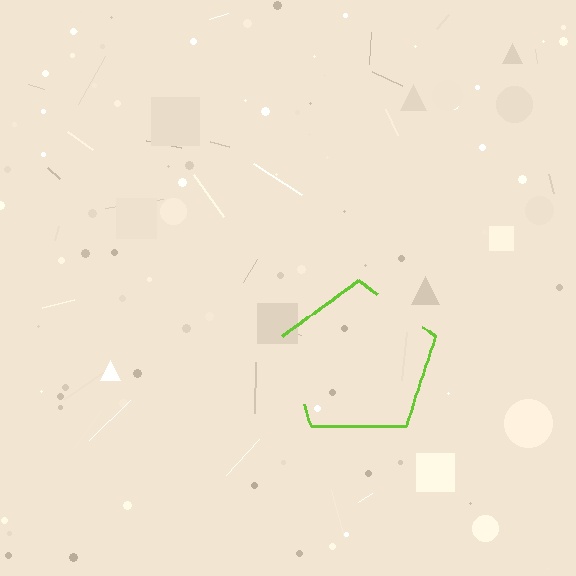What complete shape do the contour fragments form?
The contour fragments form a pentagon.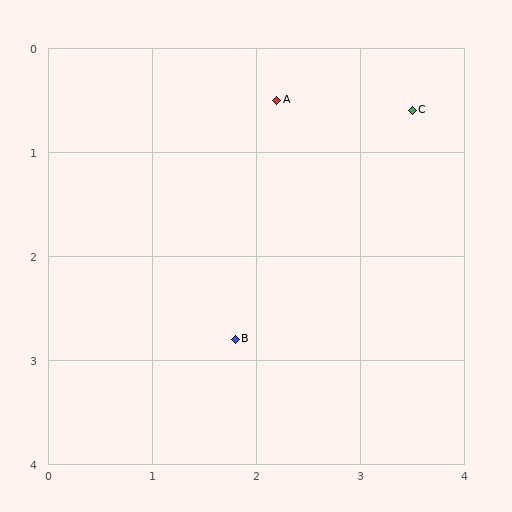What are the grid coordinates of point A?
Point A is at approximately (2.2, 0.5).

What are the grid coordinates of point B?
Point B is at approximately (1.8, 2.8).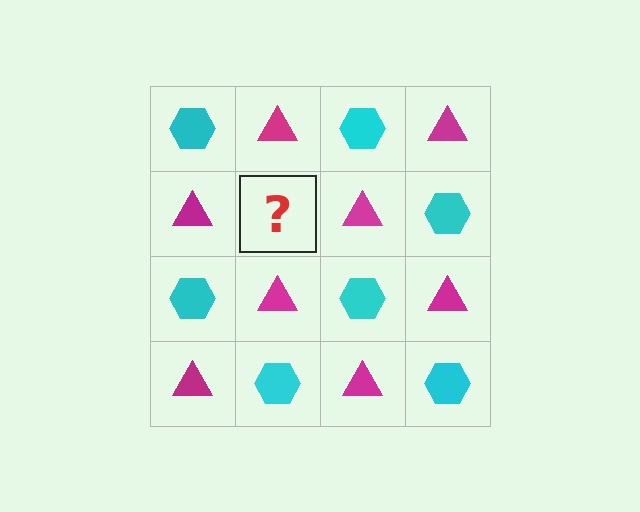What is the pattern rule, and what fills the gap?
The rule is that it alternates cyan hexagon and magenta triangle in a checkerboard pattern. The gap should be filled with a cyan hexagon.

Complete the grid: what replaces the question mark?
The question mark should be replaced with a cyan hexagon.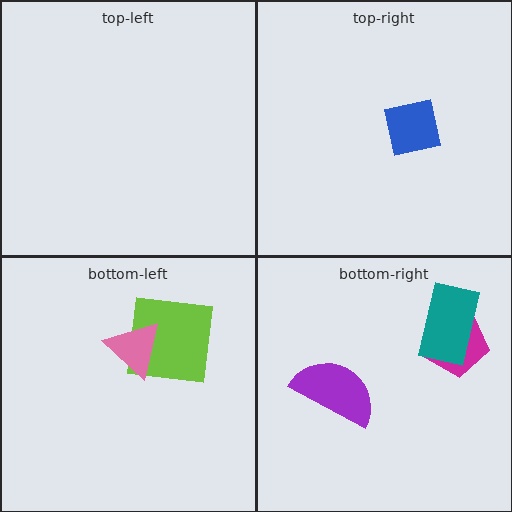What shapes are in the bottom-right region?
The magenta pentagon, the teal rectangle, the purple semicircle.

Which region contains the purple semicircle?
The bottom-right region.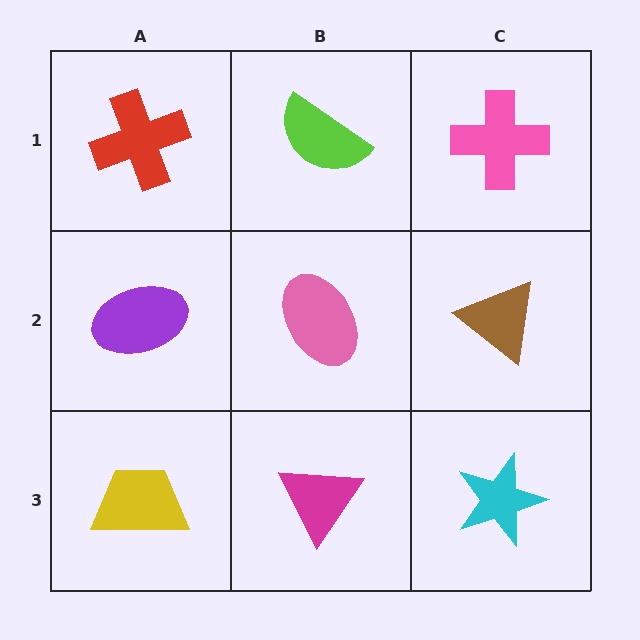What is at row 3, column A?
A yellow trapezoid.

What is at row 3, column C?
A cyan star.